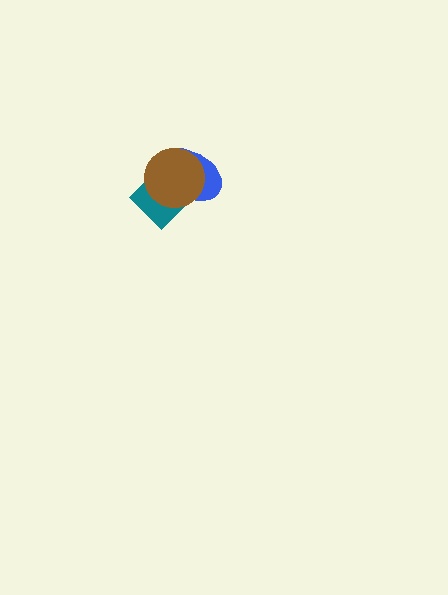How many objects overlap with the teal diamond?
2 objects overlap with the teal diamond.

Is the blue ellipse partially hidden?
Yes, it is partially covered by another shape.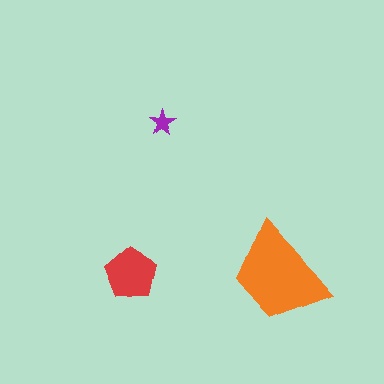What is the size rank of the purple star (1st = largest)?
3rd.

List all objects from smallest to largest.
The purple star, the red pentagon, the orange trapezoid.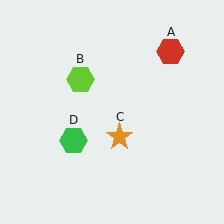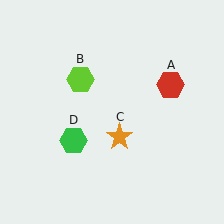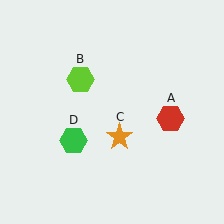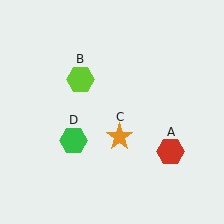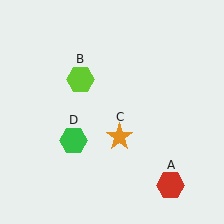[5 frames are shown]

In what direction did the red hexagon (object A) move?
The red hexagon (object A) moved down.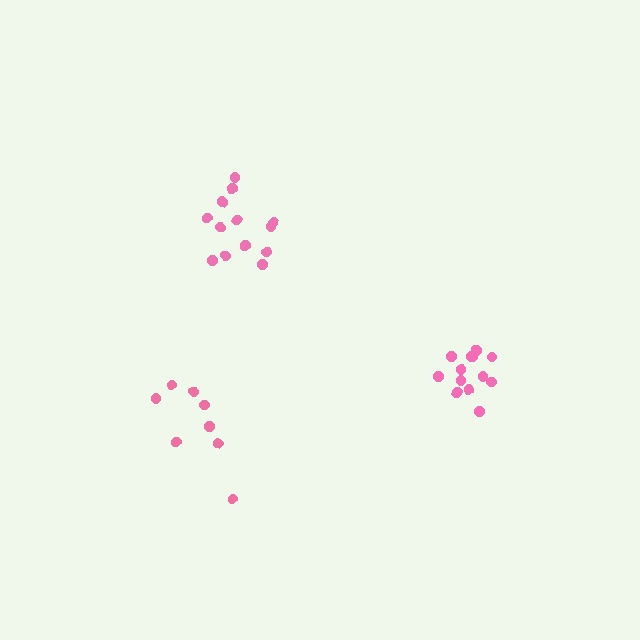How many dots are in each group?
Group 1: 13 dots, Group 2: 8 dots, Group 3: 13 dots (34 total).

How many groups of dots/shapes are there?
There are 3 groups.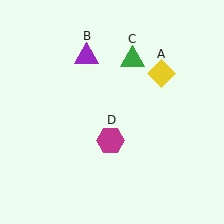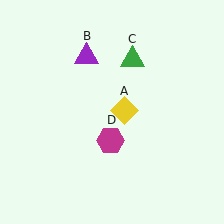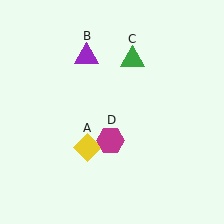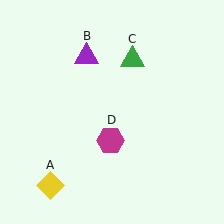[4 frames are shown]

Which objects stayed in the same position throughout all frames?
Purple triangle (object B) and green triangle (object C) and magenta hexagon (object D) remained stationary.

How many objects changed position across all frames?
1 object changed position: yellow diamond (object A).